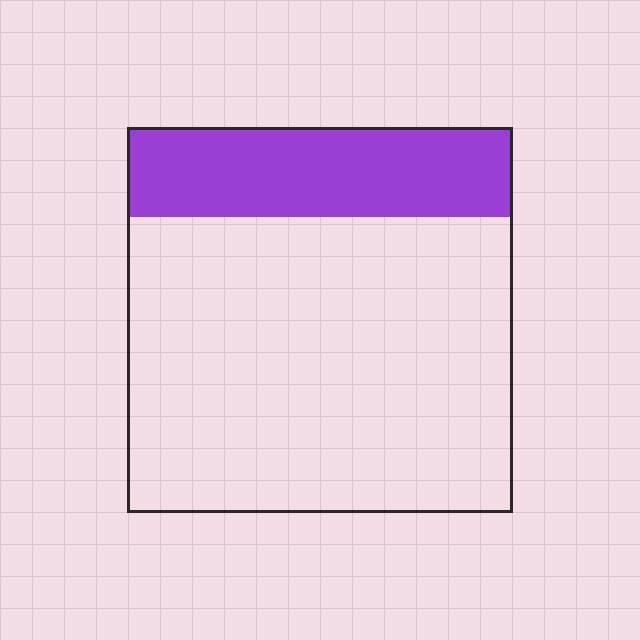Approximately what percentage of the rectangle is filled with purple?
Approximately 25%.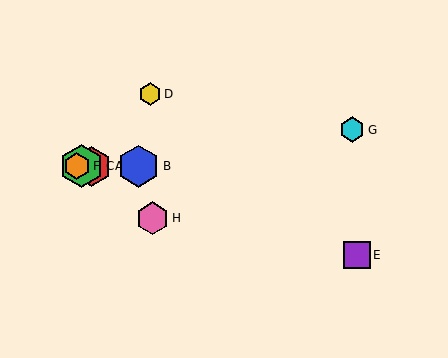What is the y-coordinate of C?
Object C is at y≈166.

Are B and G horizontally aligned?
No, B is at y≈166 and G is at y≈130.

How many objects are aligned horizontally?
4 objects (A, B, C, F) are aligned horizontally.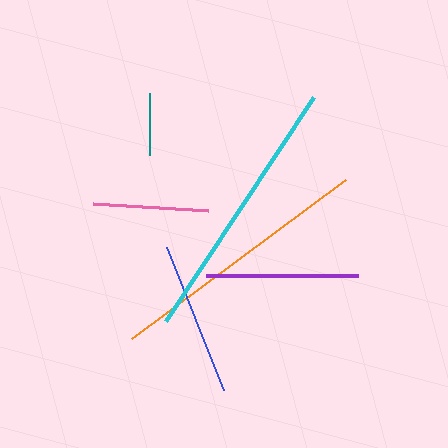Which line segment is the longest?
The cyan line is the longest at approximately 268 pixels.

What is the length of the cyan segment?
The cyan segment is approximately 268 pixels long.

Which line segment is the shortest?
The teal line is the shortest at approximately 61 pixels.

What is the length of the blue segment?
The blue segment is approximately 153 pixels long.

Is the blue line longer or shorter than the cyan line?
The cyan line is longer than the blue line.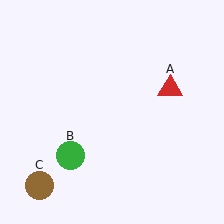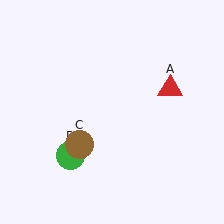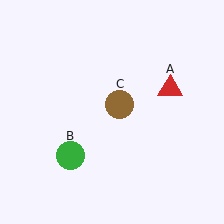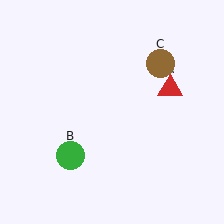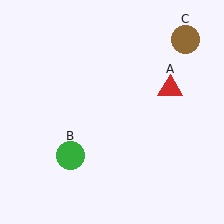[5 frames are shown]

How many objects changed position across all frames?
1 object changed position: brown circle (object C).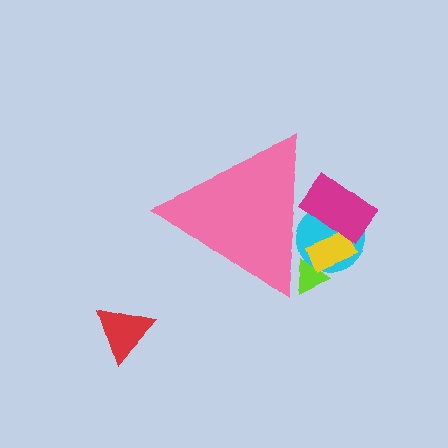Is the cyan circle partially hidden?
Yes, the cyan circle is partially hidden behind the pink triangle.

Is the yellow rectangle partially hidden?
Yes, the yellow rectangle is partially hidden behind the pink triangle.